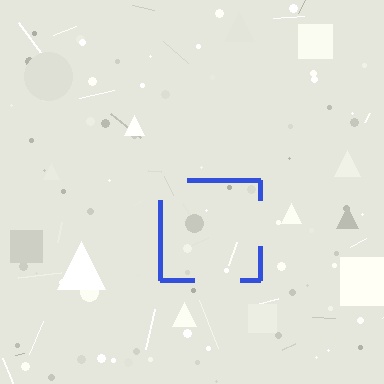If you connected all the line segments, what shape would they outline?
They would outline a square.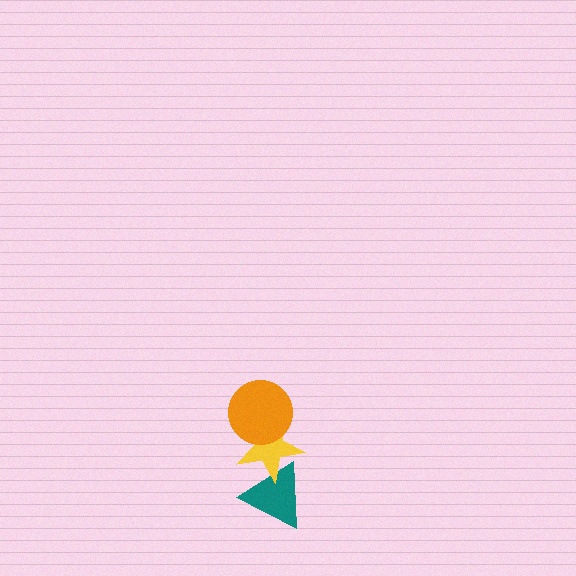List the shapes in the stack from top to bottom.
From top to bottom: the orange circle, the yellow star, the teal triangle.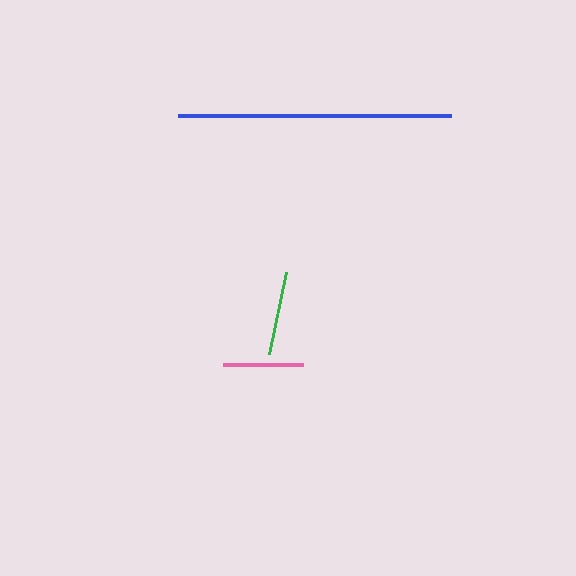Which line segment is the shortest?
The pink line is the shortest at approximately 79 pixels.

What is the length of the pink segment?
The pink segment is approximately 79 pixels long.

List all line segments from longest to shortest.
From longest to shortest: blue, green, pink.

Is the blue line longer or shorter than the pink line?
The blue line is longer than the pink line.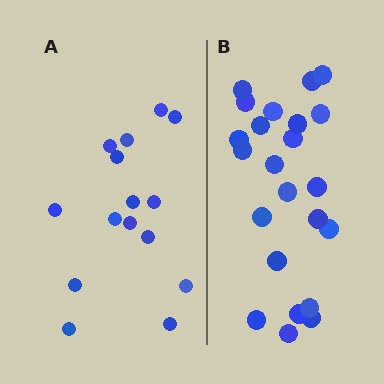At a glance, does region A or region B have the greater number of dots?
Region B (the right region) has more dots.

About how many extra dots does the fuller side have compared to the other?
Region B has roughly 8 or so more dots than region A.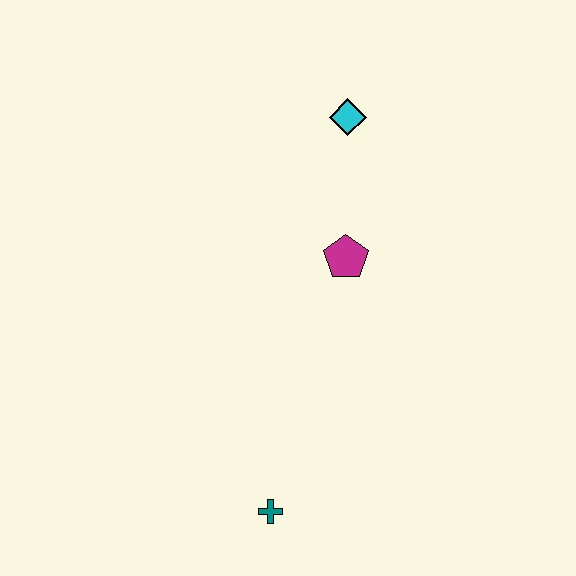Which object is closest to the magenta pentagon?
The cyan diamond is closest to the magenta pentagon.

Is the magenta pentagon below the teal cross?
No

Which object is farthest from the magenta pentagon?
The teal cross is farthest from the magenta pentagon.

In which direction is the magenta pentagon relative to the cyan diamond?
The magenta pentagon is below the cyan diamond.